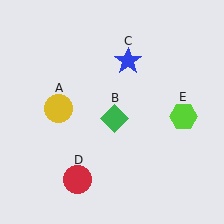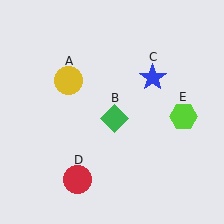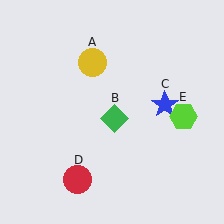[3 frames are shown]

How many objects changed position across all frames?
2 objects changed position: yellow circle (object A), blue star (object C).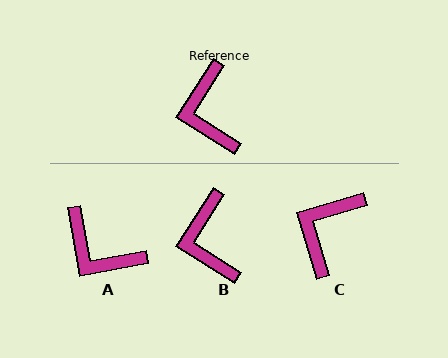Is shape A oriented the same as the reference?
No, it is off by about 42 degrees.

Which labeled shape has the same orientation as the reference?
B.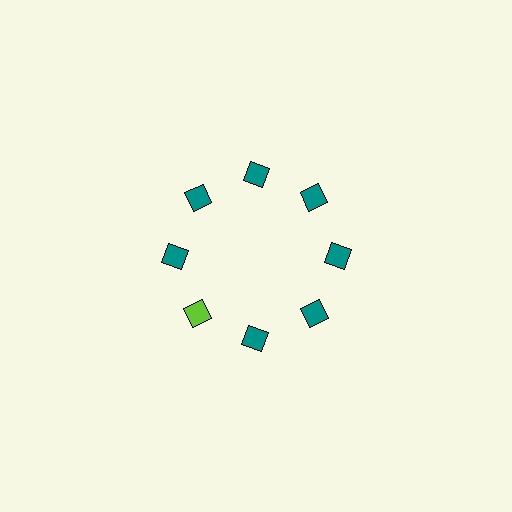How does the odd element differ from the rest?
It has a different color: lime instead of teal.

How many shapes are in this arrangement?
There are 8 shapes arranged in a ring pattern.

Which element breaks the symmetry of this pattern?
The lime diamond at roughly the 8 o'clock position breaks the symmetry. All other shapes are teal diamonds.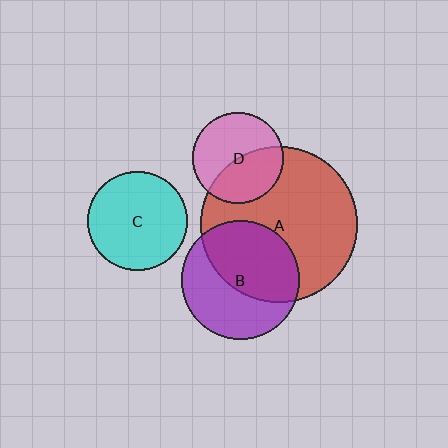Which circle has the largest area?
Circle A (red).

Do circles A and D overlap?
Yes.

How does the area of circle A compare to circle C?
Approximately 2.5 times.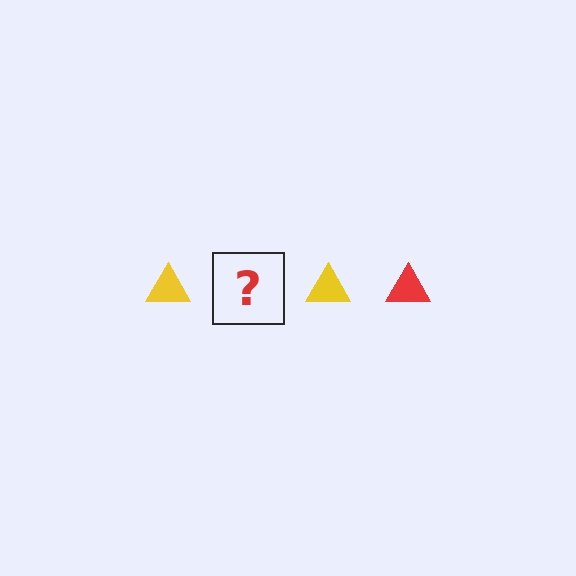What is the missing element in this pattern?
The missing element is a red triangle.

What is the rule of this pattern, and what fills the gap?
The rule is that the pattern cycles through yellow, red triangles. The gap should be filled with a red triangle.